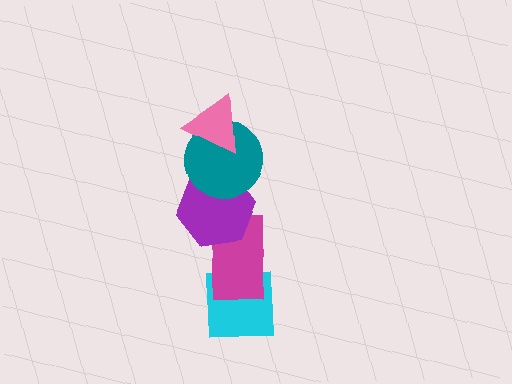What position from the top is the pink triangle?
The pink triangle is 1st from the top.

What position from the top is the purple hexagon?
The purple hexagon is 3rd from the top.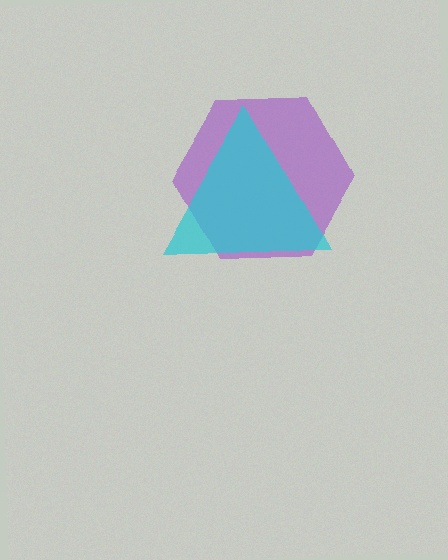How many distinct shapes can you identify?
There are 2 distinct shapes: a purple hexagon, a cyan triangle.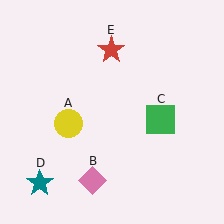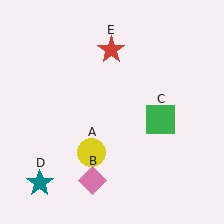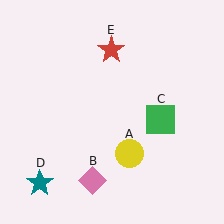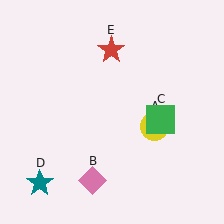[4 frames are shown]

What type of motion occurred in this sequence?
The yellow circle (object A) rotated counterclockwise around the center of the scene.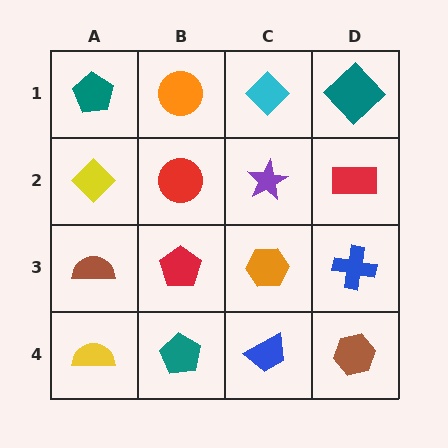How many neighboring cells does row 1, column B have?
3.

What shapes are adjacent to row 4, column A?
A brown semicircle (row 3, column A), a teal pentagon (row 4, column B).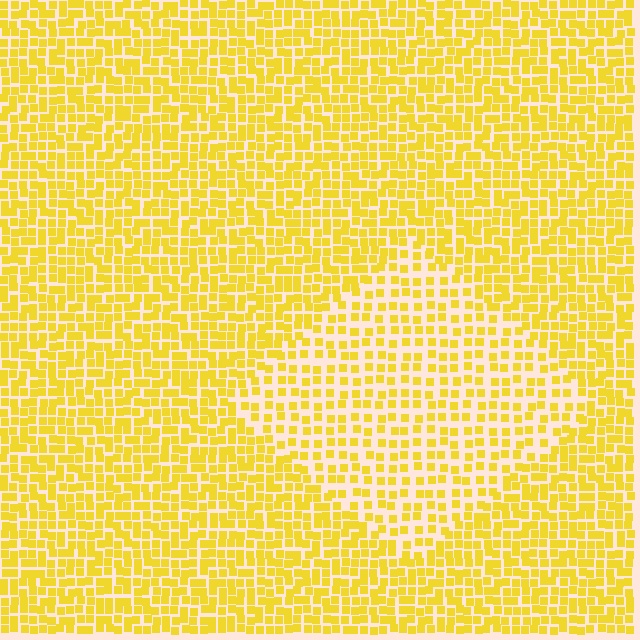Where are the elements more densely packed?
The elements are more densely packed outside the diamond boundary.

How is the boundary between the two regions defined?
The boundary is defined by a change in element density (approximately 1.7x ratio). All elements are the same color, size, and shape.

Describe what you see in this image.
The image contains small yellow elements arranged at two different densities. A diamond-shaped region is visible where the elements are less densely packed than the surrounding area.